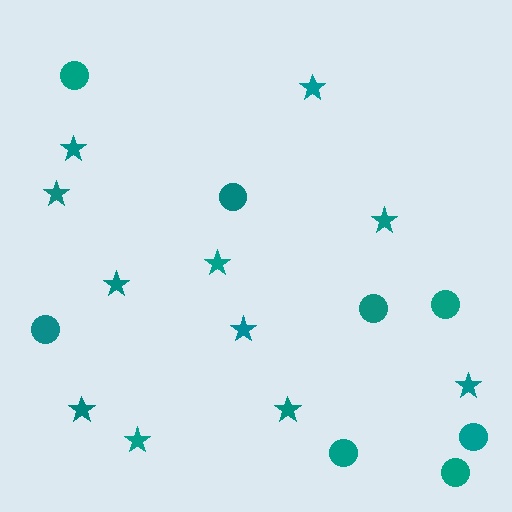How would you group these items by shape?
There are 2 groups: one group of stars (11) and one group of circles (8).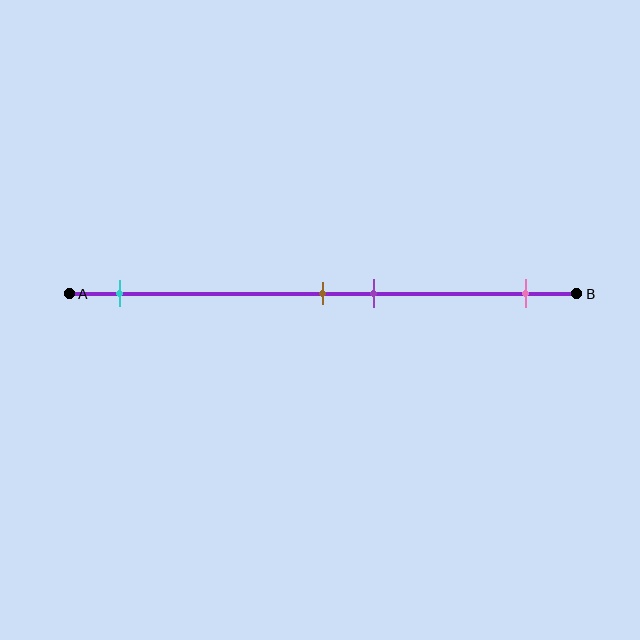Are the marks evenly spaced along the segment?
No, the marks are not evenly spaced.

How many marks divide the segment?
There are 4 marks dividing the segment.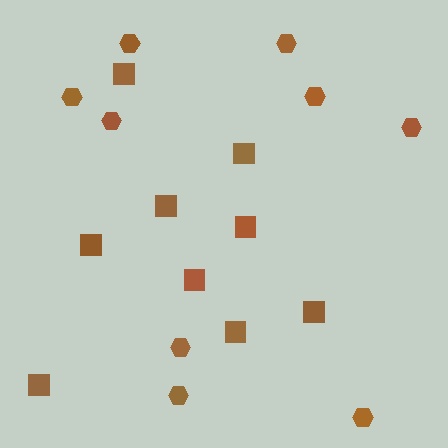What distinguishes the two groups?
There are 2 groups: one group of hexagons (9) and one group of squares (9).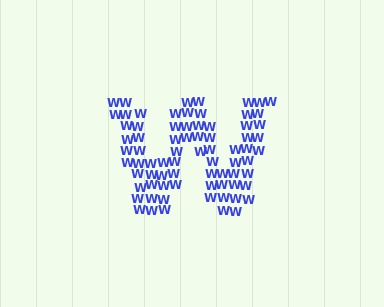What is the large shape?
The large shape is the letter W.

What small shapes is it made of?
It is made of small letter W's.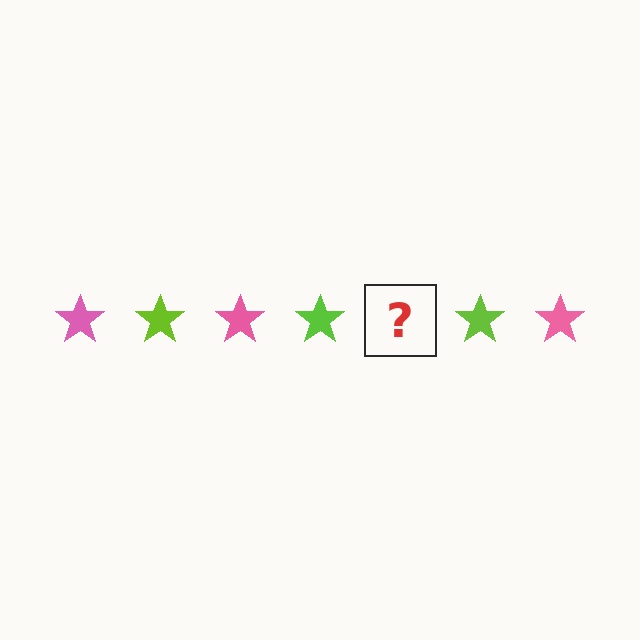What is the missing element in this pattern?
The missing element is a pink star.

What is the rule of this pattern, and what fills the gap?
The rule is that the pattern cycles through pink, lime stars. The gap should be filled with a pink star.